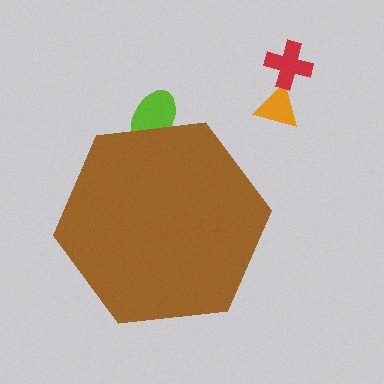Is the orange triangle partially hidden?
No, the orange triangle is fully visible.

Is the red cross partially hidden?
No, the red cross is fully visible.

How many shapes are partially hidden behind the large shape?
1 shape is partially hidden.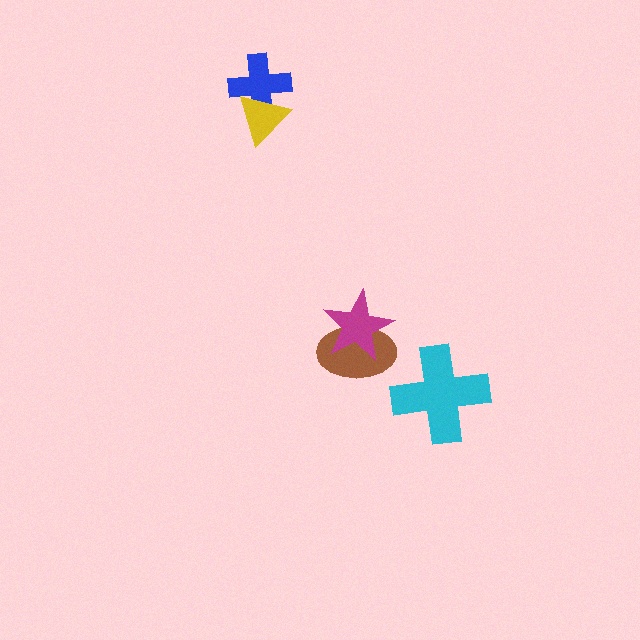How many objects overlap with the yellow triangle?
1 object overlaps with the yellow triangle.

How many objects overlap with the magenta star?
1 object overlaps with the magenta star.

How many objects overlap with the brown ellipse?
1 object overlaps with the brown ellipse.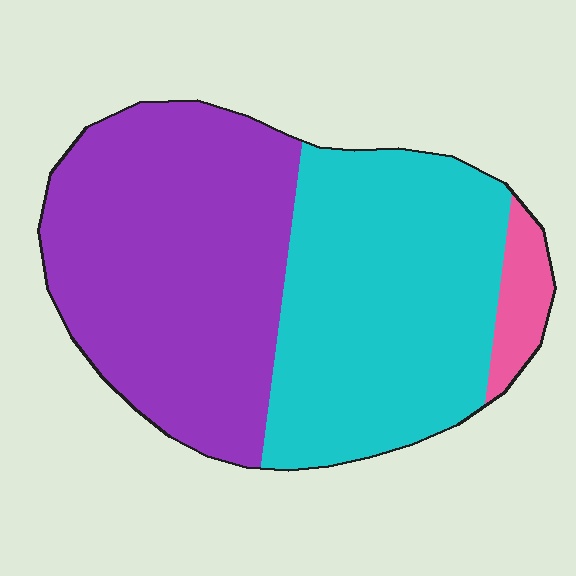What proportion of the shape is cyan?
Cyan covers 45% of the shape.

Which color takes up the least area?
Pink, at roughly 5%.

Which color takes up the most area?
Purple, at roughly 50%.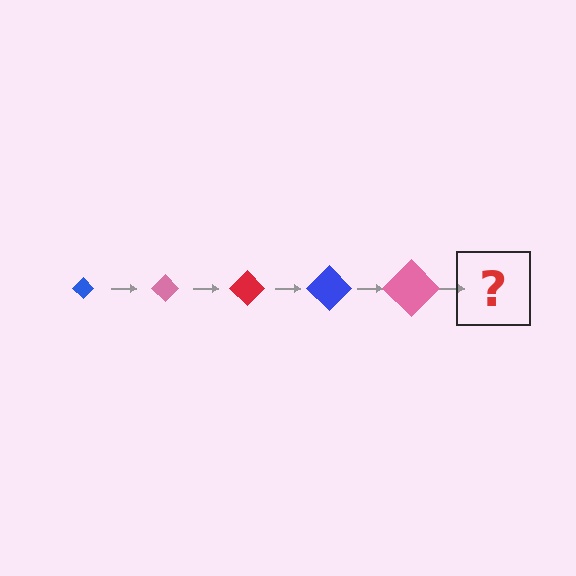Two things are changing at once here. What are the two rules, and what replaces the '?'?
The two rules are that the diamond grows larger each step and the color cycles through blue, pink, and red. The '?' should be a red diamond, larger than the previous one.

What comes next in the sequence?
The next element should be a red diamond, larger than the previous one.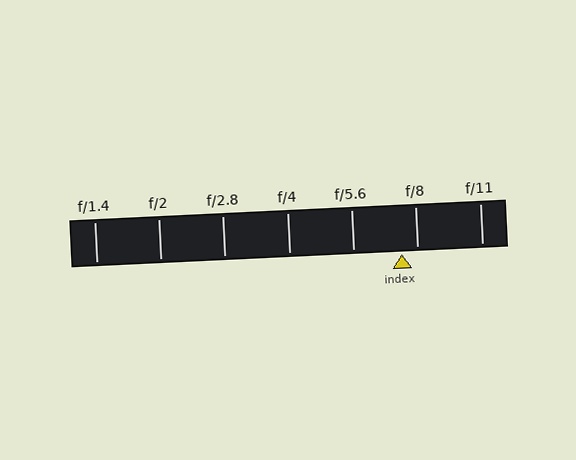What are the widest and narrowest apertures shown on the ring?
The widest aperture shown is f/1.4 and the narrowest is f/11.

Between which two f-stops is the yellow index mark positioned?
The index mark is between f/5.6 and f/8.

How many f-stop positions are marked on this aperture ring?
There are 7 f-stop positions marked.